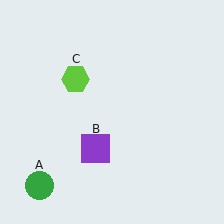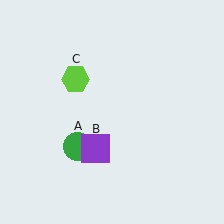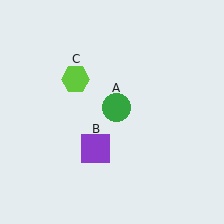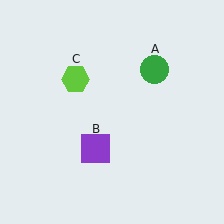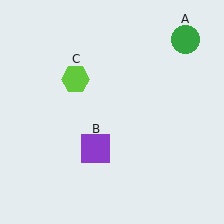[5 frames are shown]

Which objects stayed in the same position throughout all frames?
Purple square (object B) and lime hexagon (object C) remained stationary.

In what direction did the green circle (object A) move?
The green circle (object A) moved up and to the right.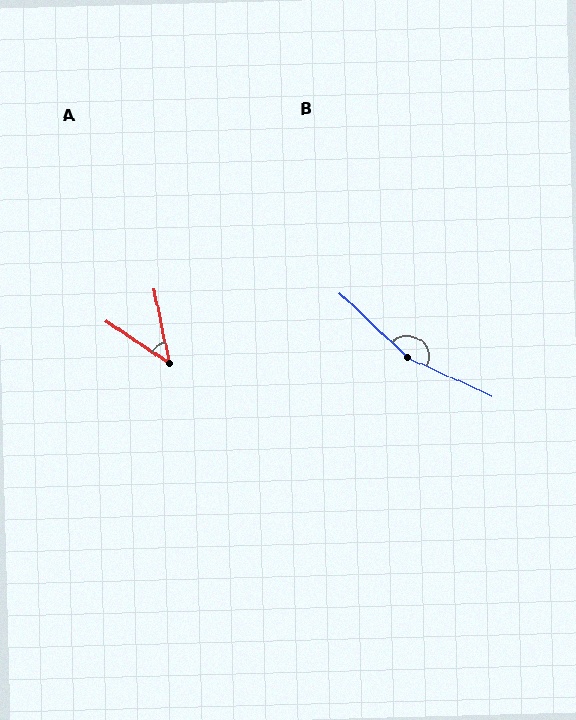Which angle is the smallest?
A, at approximately 44 degrees.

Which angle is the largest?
B, at approximately 161 degrees.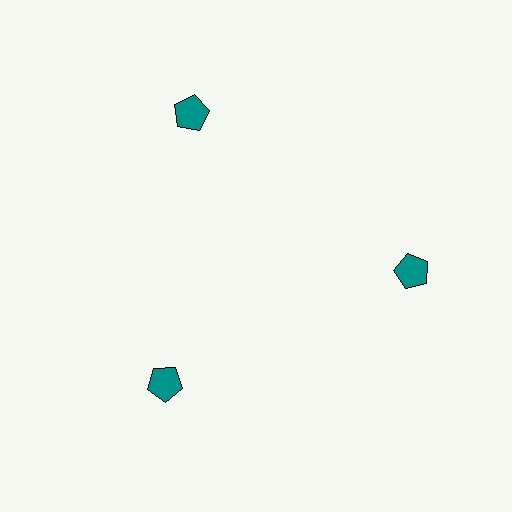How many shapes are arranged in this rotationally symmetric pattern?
There are 3 shapes, arranged in 3 groups of 1.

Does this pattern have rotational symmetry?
Yes, this pattern has 3-fold rotational symmetry. It looks the same after rotating 120 degrees around the center.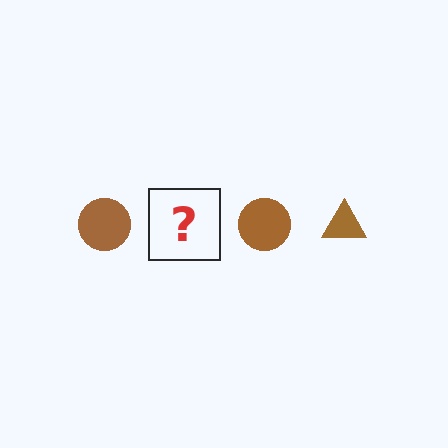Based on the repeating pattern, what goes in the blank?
The blank should be a brown triangle.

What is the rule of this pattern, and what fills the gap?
The rule is that the pattern cycles through circle, triangle shapes in brown. The gap should be filled with a brown triangle.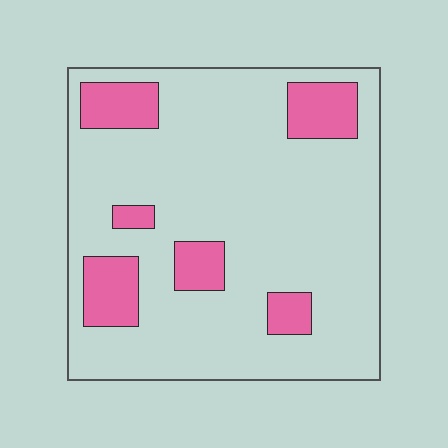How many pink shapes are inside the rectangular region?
6.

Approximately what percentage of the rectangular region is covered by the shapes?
Approximately 15%.